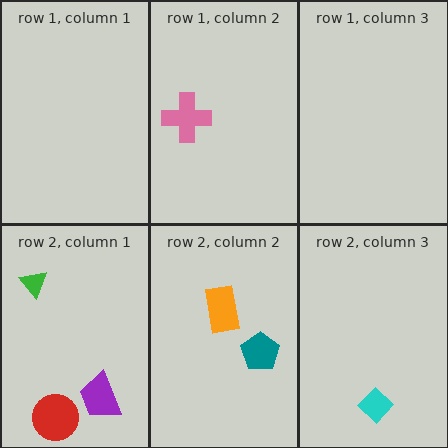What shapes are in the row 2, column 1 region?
The purple trapezoid, the red circle, the green triangle.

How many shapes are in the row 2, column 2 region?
2.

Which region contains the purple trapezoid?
The row 2, column 1 region.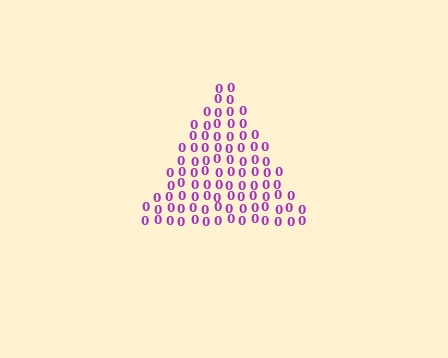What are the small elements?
The small elements are digit 0's.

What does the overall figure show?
The overall figure shows a triangle.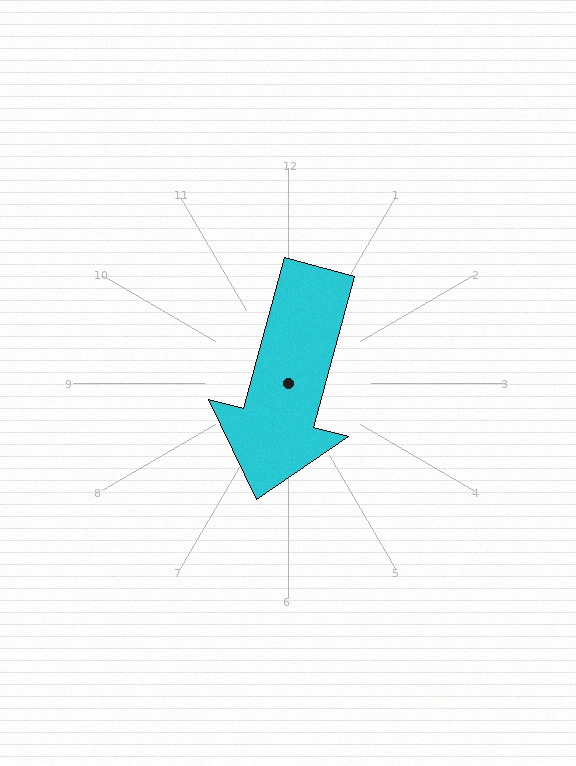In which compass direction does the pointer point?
South.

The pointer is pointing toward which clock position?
Roughly 7 o'clock.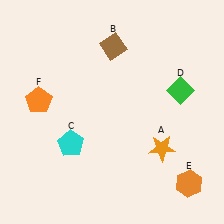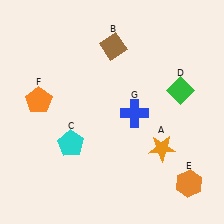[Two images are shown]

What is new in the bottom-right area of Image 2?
A blue cross (G) was added in the bottom-right area of Image 2.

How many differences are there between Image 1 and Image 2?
There is 1 difference between the two images.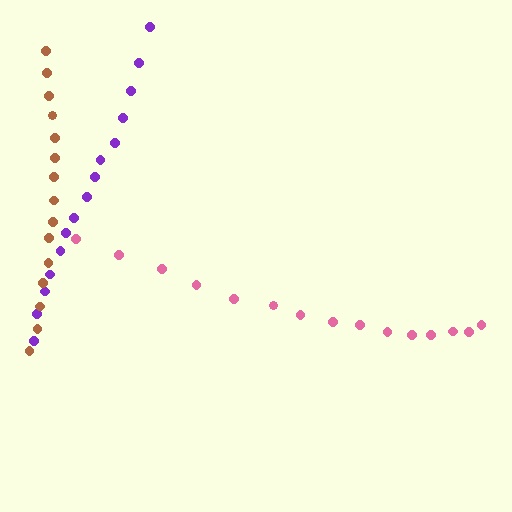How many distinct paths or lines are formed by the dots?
There are 3 distinct paths.